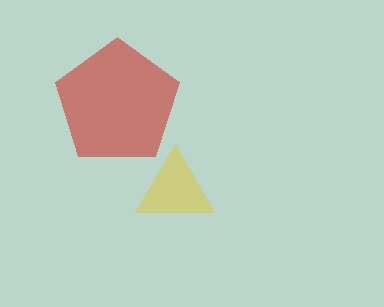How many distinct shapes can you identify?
There are 2 distinct shapes: a red pentagon, a yellow triangle.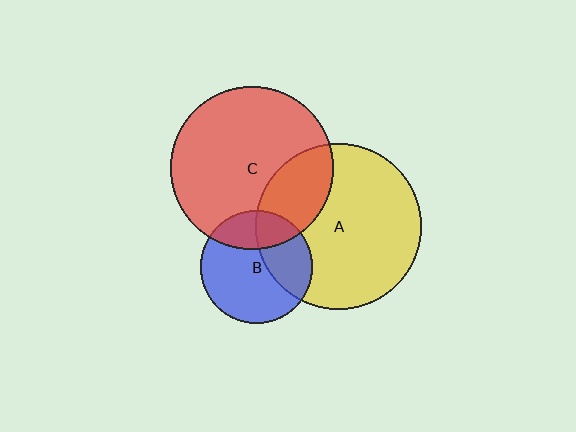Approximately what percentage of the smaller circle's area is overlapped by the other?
Approximately 25%.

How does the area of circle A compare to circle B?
Approximately 2.2 times.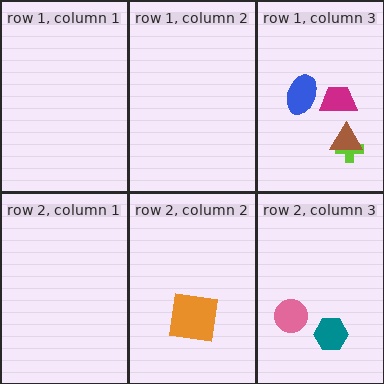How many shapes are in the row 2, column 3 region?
2.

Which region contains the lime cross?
The row 1, column 3 region.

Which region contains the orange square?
The row 2, column 2 region.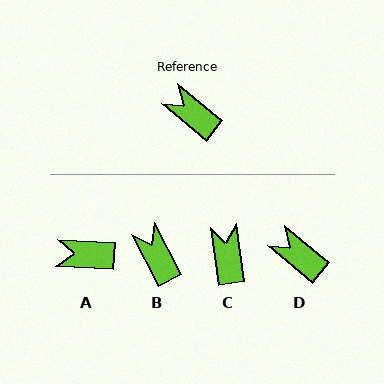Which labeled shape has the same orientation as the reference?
D.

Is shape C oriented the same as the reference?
No, it is off by about 43 degrees.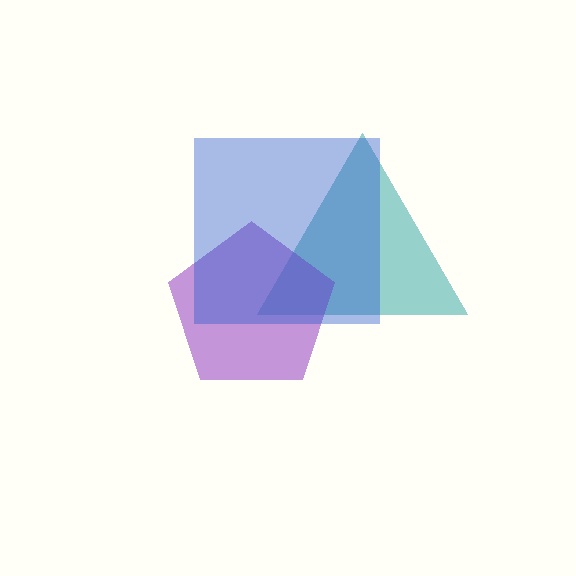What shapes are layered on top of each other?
The layered shapes are: a teal triangle, a purple pentagon, a blue square.